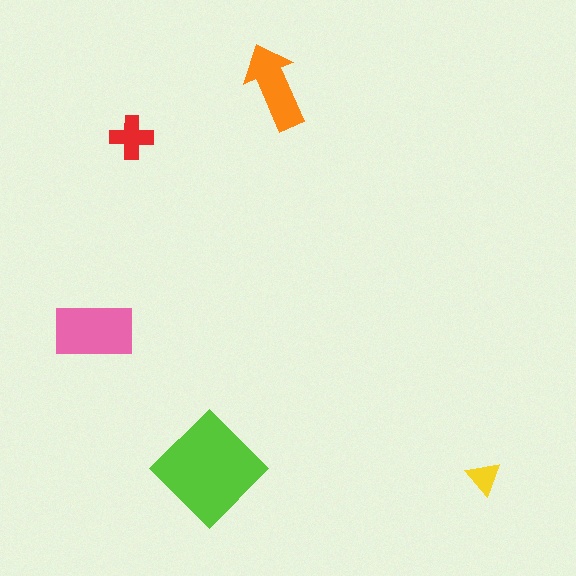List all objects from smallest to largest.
The yellow triangle, the red cross, the orange arrow, the pink rectangle, the lime diamond.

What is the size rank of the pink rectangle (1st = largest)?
2nd.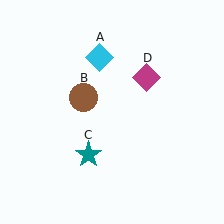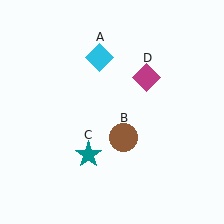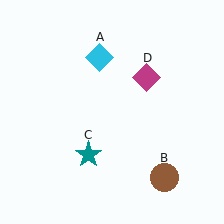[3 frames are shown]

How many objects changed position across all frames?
1 object changed position: brown circle (object B).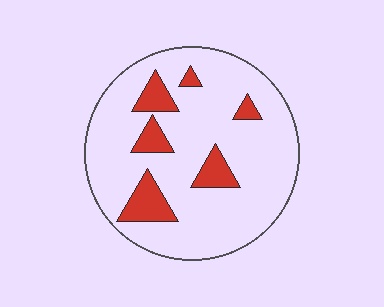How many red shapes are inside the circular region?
6.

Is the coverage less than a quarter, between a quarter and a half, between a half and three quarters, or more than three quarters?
Less than a quarter.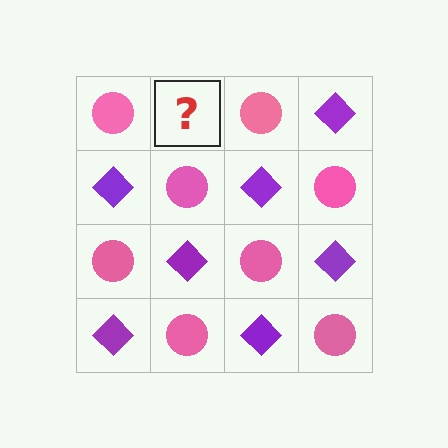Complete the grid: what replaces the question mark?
The question mark should be replaced with a purple diamond.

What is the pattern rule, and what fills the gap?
The rule is that it alternates pink circle and purple diamond in a checkerboard pattern. The gap should be filled with a purple diamond.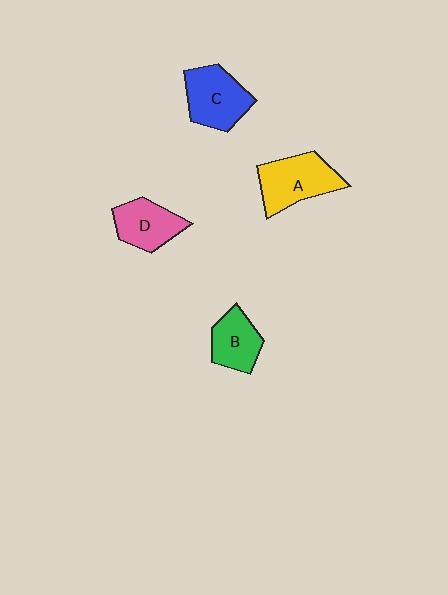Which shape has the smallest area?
Shape B (green).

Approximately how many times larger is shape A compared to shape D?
Approximately 1.3 times.